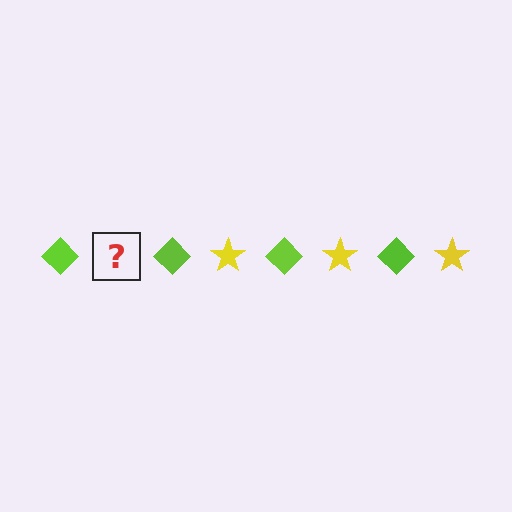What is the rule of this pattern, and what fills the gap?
The rule is that the pattern alternates between lime diamond and yellow star. The gap should be filled with a yellow star.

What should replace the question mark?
The question mark should be replaced with a yellow star.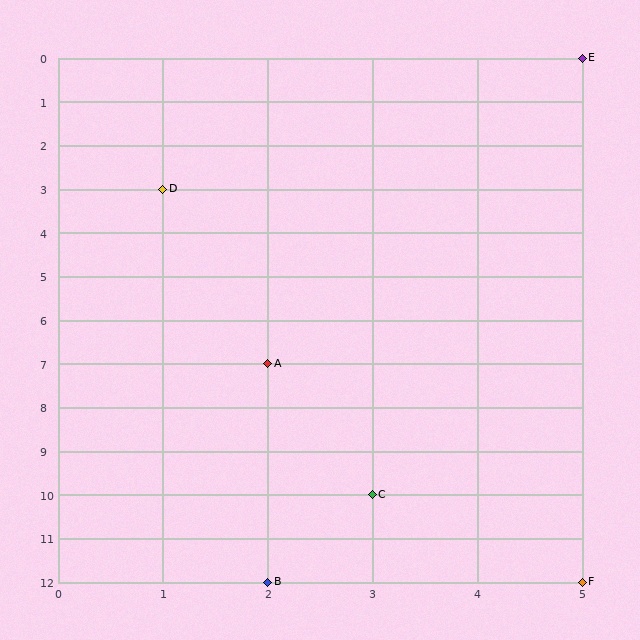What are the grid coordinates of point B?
Point B is at grid coordinates (2, 12).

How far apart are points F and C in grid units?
Points F and C are 2 columns and 2 rows apart (about 2.8 grid units diagonally).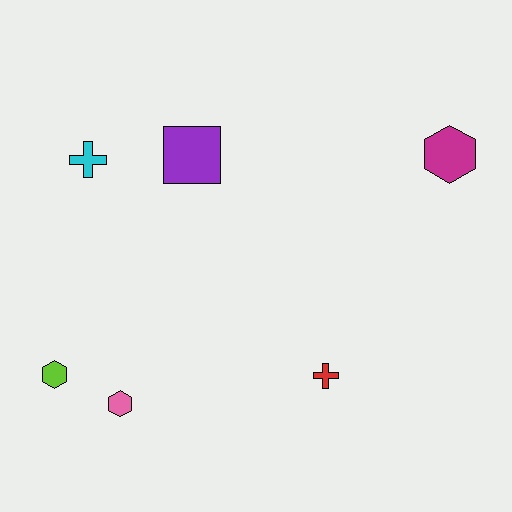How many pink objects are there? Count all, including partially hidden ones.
There is 1 pink object.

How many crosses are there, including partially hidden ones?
There are 2 crosses.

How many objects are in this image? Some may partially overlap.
There are 6 objects.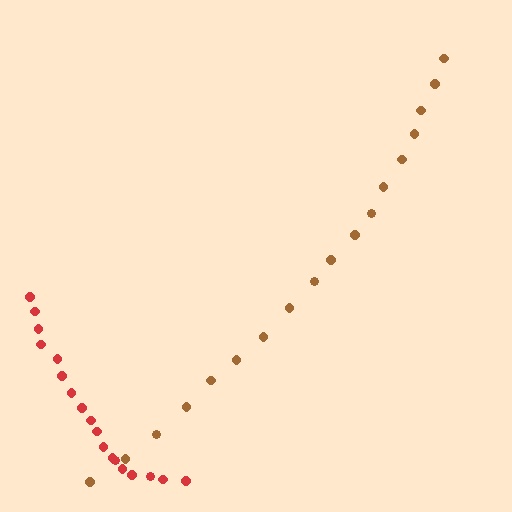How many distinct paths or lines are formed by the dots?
There are 2 distinct paths.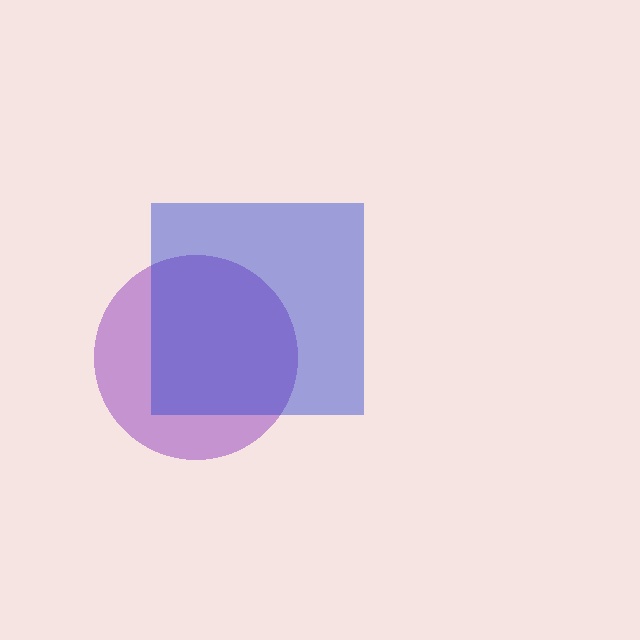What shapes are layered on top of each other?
The layered shapes are: a purple circle, a blue square.